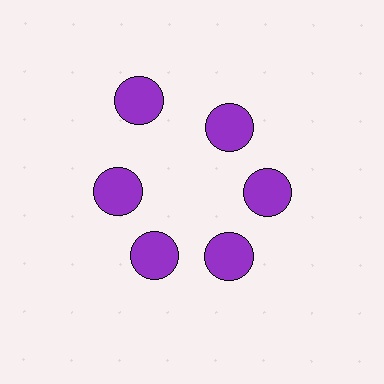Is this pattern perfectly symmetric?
No. The 6 purple circles are arranged in a ring, but one element near the 11 o'clock position is pushed outward from the center, breaking the 6-fold rotational symmetry.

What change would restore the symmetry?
The symmetry would be restored by moving it inward, back onto the ring so that all 6 circles sit at equal angles and equal distance from the center.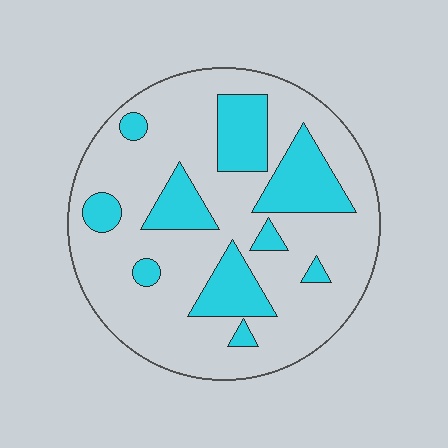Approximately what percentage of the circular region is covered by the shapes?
Approximately 25%.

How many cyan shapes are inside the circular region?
10.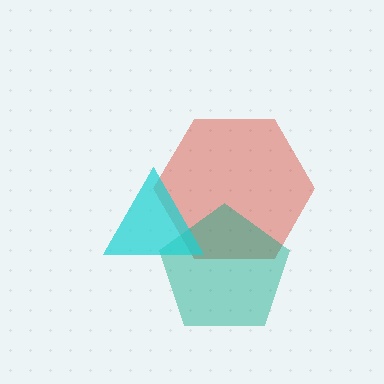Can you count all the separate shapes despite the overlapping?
Yes, there are 3 separate shapes.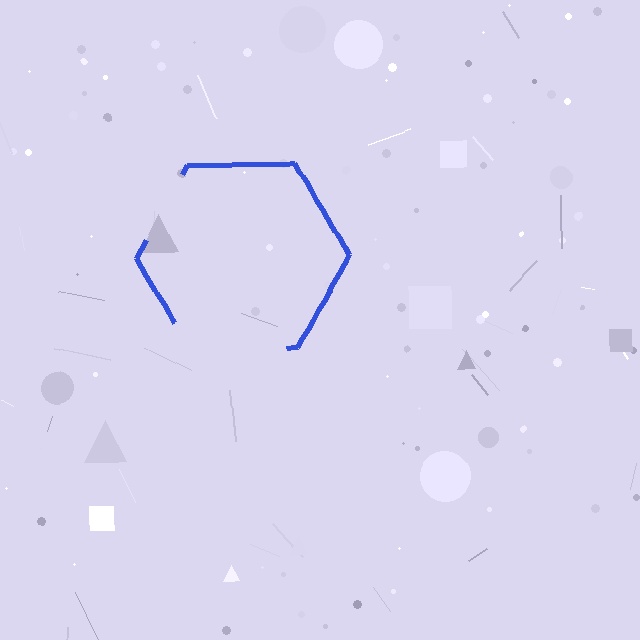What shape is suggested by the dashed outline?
The dashed outline suggests a hexagon.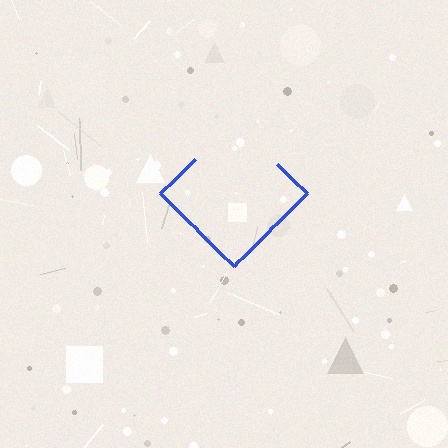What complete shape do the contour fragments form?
The contour fragments form a diamond.